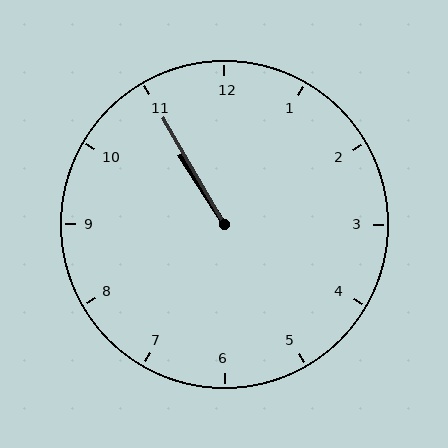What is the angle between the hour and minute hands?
Approximately 2 degrees.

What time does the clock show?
10:55.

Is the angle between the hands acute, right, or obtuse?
It is acute.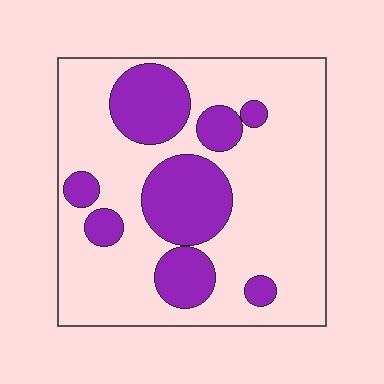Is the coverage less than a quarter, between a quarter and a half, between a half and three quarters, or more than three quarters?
Between a quarter and a half.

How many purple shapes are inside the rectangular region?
8.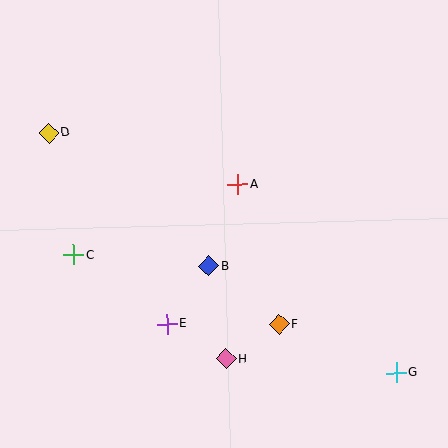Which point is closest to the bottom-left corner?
Point C is closest to the bottom-left corner.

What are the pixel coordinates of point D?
Point D is at (49, 133).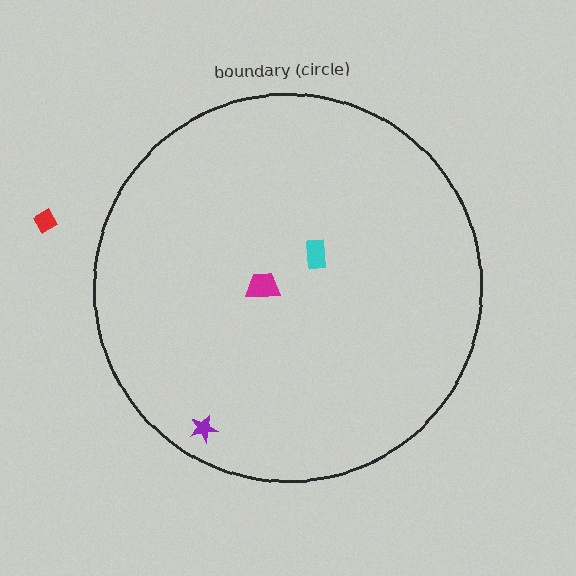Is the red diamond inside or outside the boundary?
Outside.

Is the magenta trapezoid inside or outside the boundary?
Inside.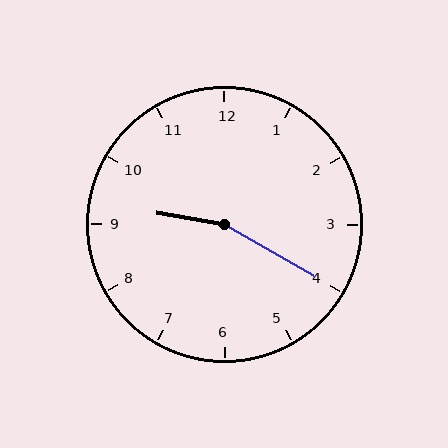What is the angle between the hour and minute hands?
Approximately 160 degrees.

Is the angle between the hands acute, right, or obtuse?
It is obtuse.